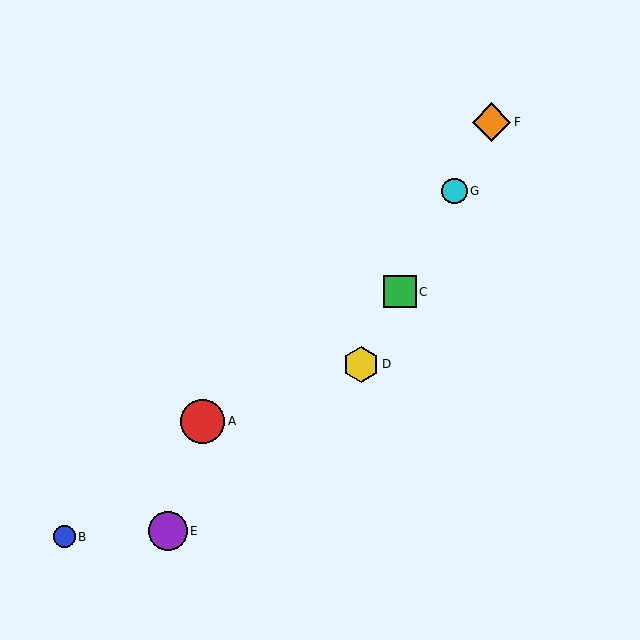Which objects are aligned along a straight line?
Objects C, D, F, G are aligned along a straight line.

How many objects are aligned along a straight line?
4 objects (C, D, F, G) are aligned along a straight line.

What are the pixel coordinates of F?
Object F is at (492, 122).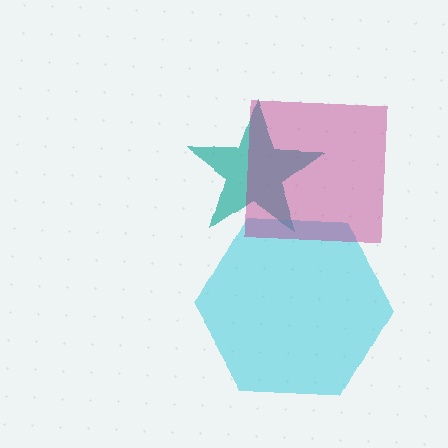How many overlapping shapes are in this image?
There are 3 overlapping shapes in the image.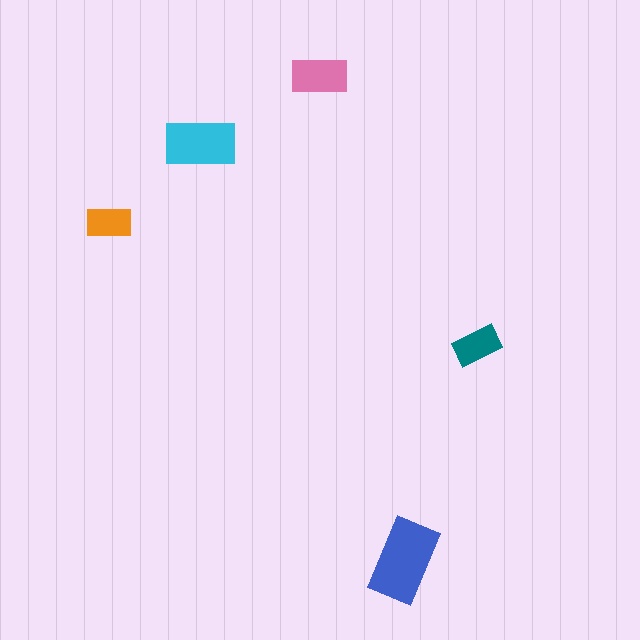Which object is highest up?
The pink rectangle is topmost.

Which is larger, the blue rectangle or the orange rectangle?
The blue one.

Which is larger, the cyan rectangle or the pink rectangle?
The cyan one.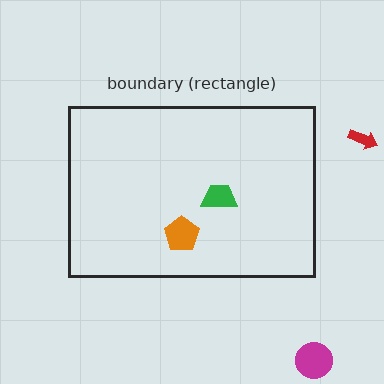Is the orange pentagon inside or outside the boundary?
Inside.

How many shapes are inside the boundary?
2 inside, 2 outside.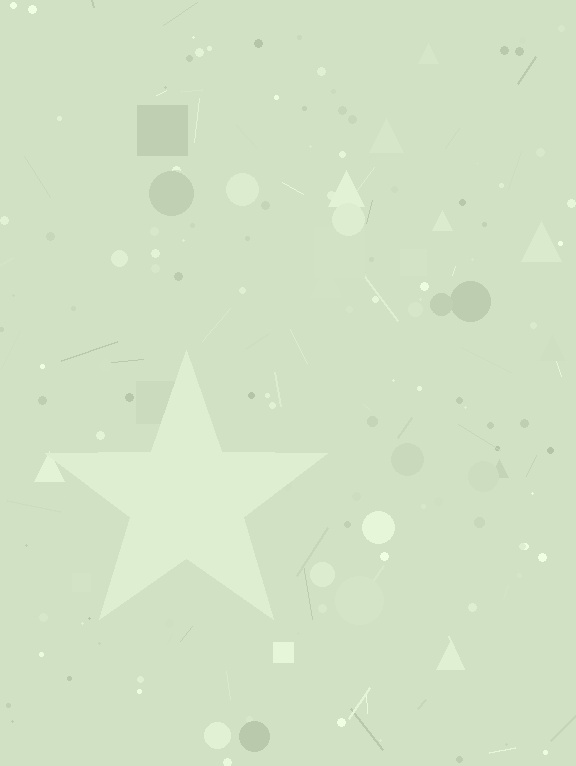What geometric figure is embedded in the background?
A star is embedded in the background.